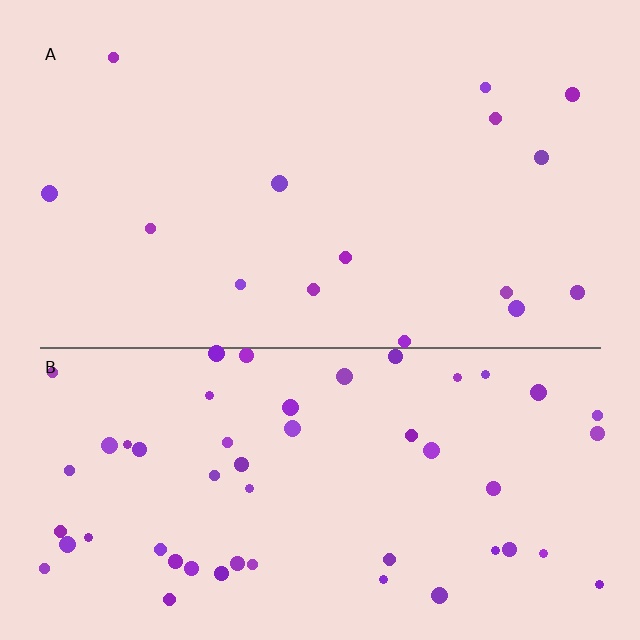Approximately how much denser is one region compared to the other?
Approximately 3.4× — region B over region A.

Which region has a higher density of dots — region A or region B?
B (the bottom).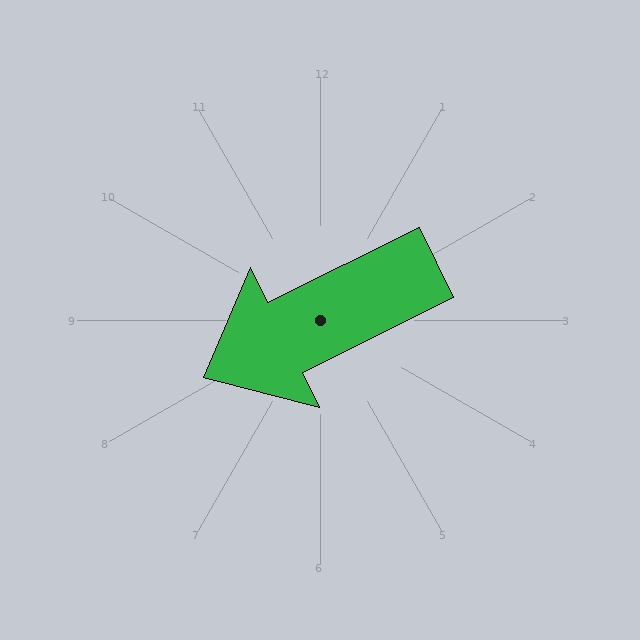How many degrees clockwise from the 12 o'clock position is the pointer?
Approximately 244 degrees.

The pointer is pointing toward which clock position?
Roughly 8 o'clock.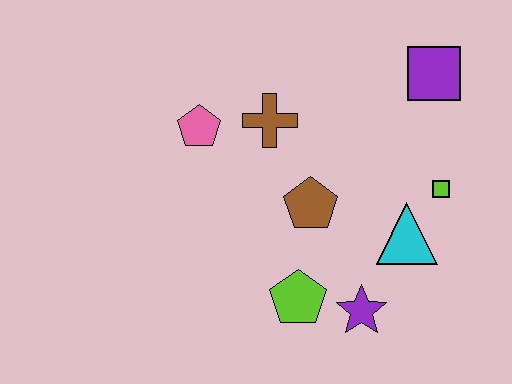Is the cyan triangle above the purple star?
Yes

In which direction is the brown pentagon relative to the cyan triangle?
The brown pentagon is to the left of the cyan triangle.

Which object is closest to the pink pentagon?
The brown cross is closest to the pink pentagon.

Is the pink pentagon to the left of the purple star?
Yes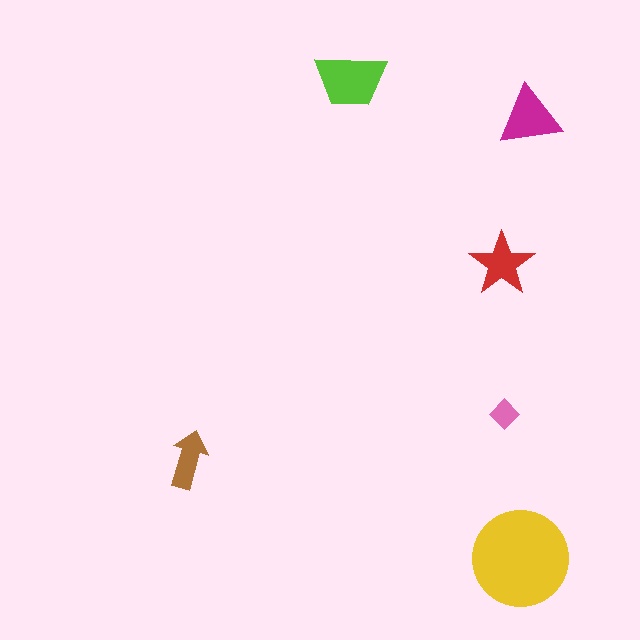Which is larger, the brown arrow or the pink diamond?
The brown arrow.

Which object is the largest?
The yellow circle.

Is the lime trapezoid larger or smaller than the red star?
Larger.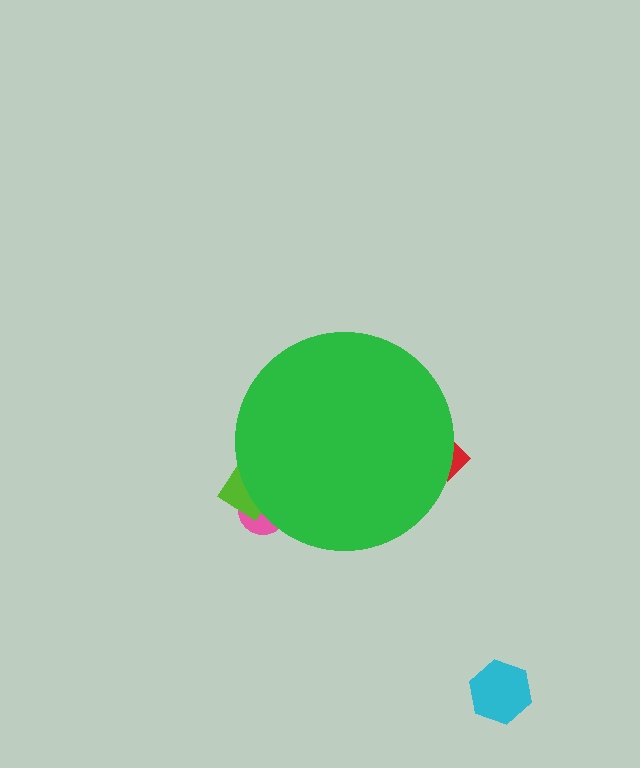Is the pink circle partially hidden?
Yes, the pink circle is partially hidden behind the green circle.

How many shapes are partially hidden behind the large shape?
3 shapes are partially hidden.